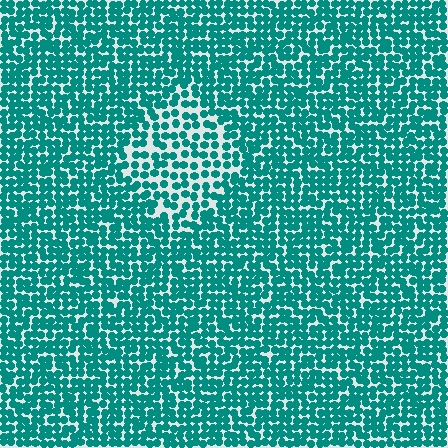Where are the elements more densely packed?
The elements are more densely packed outside the diamond boundary.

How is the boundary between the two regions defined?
The boundary is defined by a change in element density (approximately 1.7x ratio). All elements are the same color, size, and shape.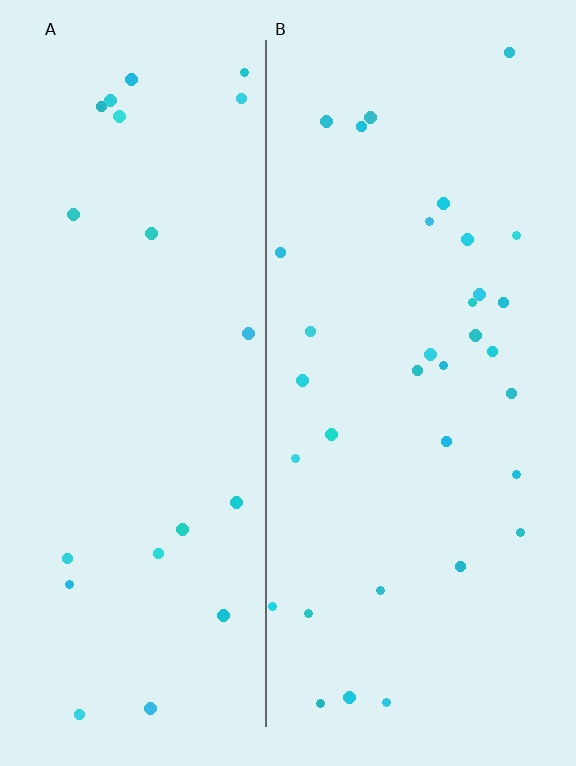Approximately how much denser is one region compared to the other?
Approximately 1.6× — region B over region A.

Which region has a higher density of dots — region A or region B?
B (the right).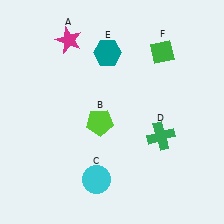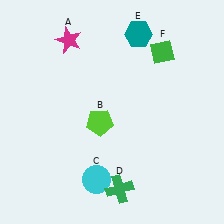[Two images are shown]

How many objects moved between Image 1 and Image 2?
2 objects moved between the two images.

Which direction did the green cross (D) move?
The green cross (D) moved down.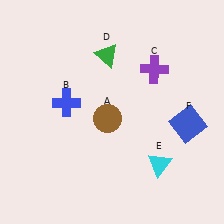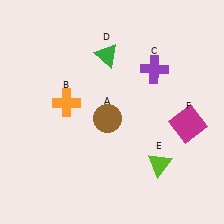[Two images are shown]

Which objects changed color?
B changed from blue to orange. E changed from cyan to lime. F changed from blue to magenta.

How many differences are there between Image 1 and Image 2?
There are 3 differences between the two images.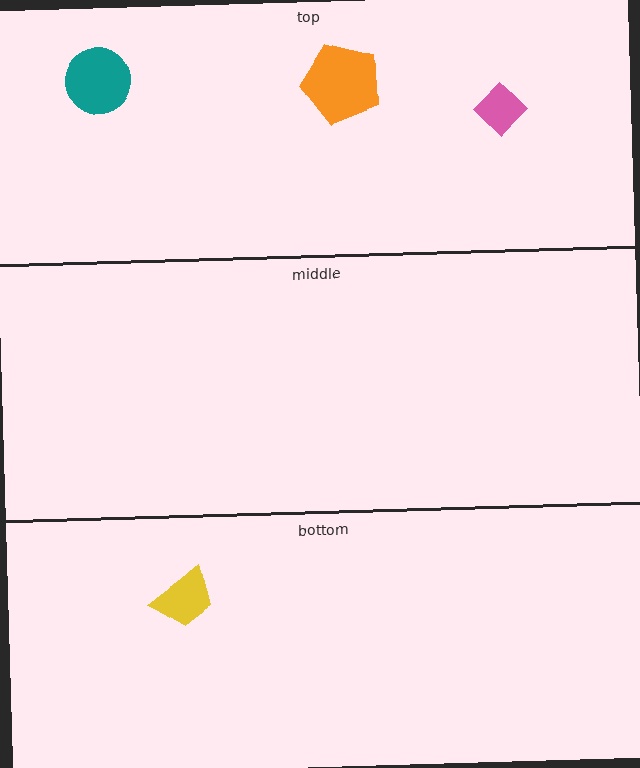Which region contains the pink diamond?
The top region.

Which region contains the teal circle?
The top region.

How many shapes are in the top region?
3.